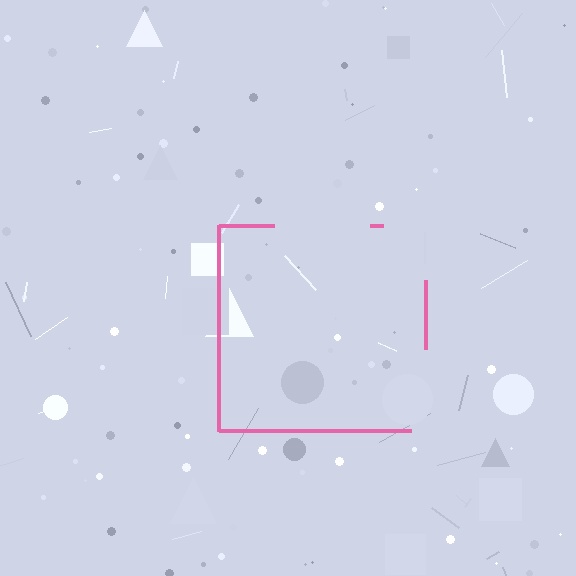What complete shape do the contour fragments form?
The contour fragments form a square.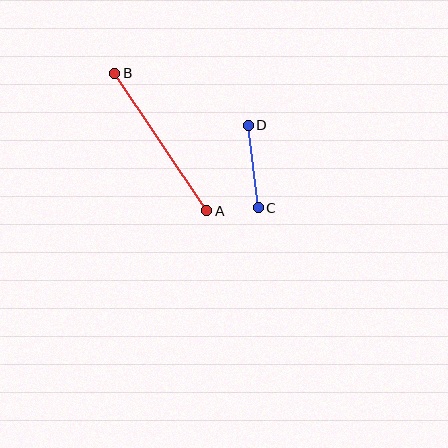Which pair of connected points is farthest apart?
Points A and B are farthest apart.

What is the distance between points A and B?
The distance is approximately 165 pixels.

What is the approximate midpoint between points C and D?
The midpoint is at approximately (253, 167) pixels.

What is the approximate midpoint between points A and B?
The midpoint is at approximately (161, 142) pixels.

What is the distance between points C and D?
The distance is approximately 83 pixels.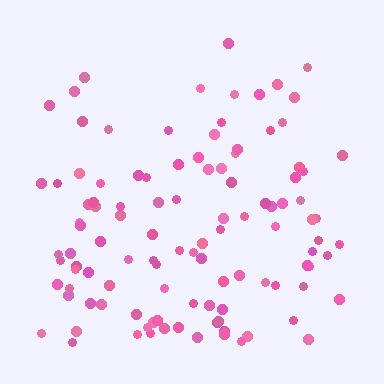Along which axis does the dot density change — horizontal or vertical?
Vertical.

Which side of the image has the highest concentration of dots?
The bottom.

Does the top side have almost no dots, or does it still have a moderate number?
Still a moderate number, just noticeably fewer than the bottom.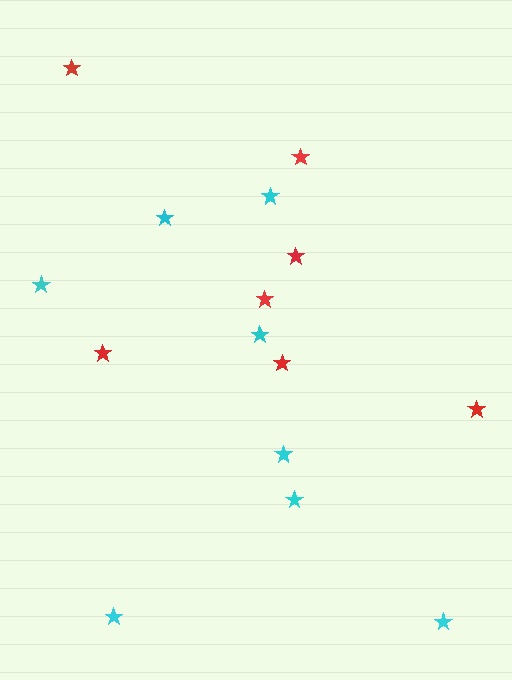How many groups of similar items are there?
There are 2 groups: one group of red stars (7) and one group of cyan stars (8).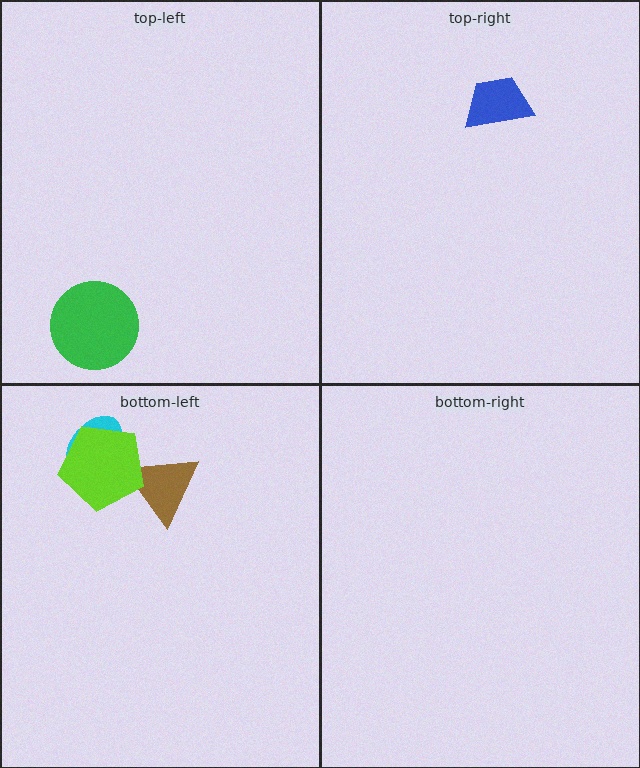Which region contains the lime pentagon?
The bottom-left region.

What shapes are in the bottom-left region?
The cyan ellipse, the brown triangle, the lime pentagon.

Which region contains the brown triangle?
The bottom-left region.